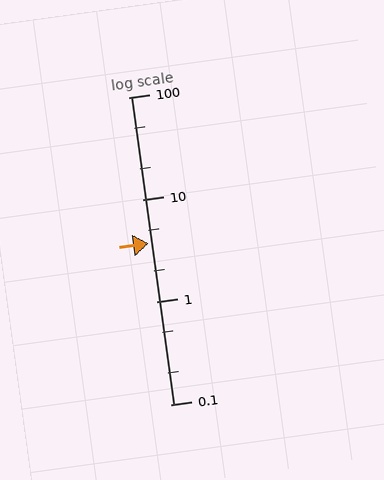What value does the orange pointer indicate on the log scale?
The pointer indicates approximately 3.7.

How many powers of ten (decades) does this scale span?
The scale spans 3 decades, from 0.1 to 100.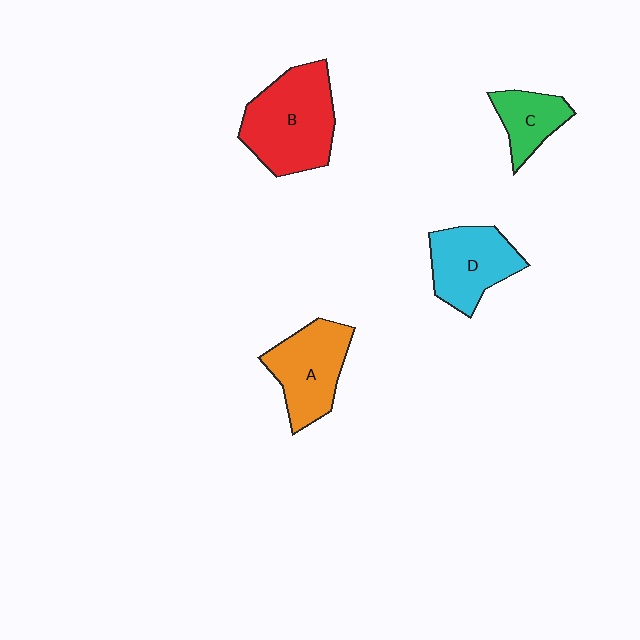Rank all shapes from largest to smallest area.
From largest to smallest: B (red), A (orange), D (cyan), C (green).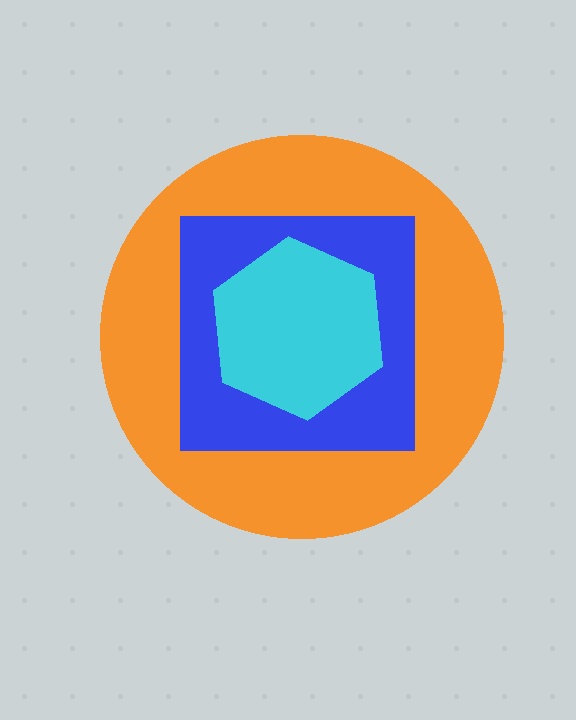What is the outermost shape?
The orange circle.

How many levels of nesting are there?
3.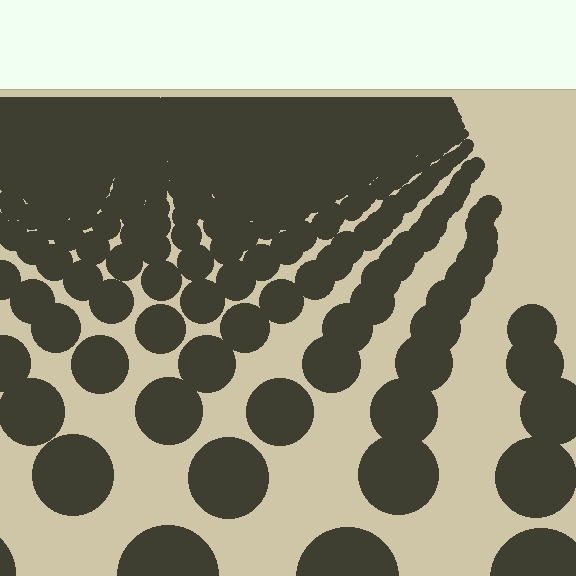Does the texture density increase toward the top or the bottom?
Density increases toward the top.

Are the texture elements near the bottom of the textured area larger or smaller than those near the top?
Larger. Near the bottom, elements are closer to the viewer and appear at a bigger on-screen size.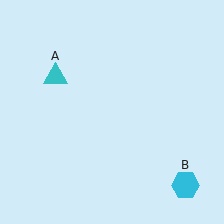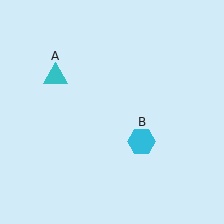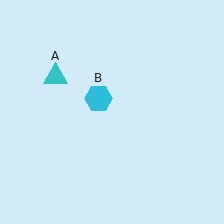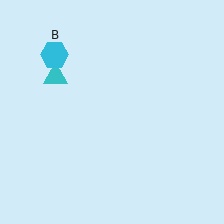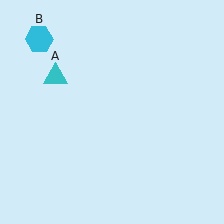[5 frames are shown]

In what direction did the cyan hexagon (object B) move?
The cyan hexagon (object B) moved up and to the left.